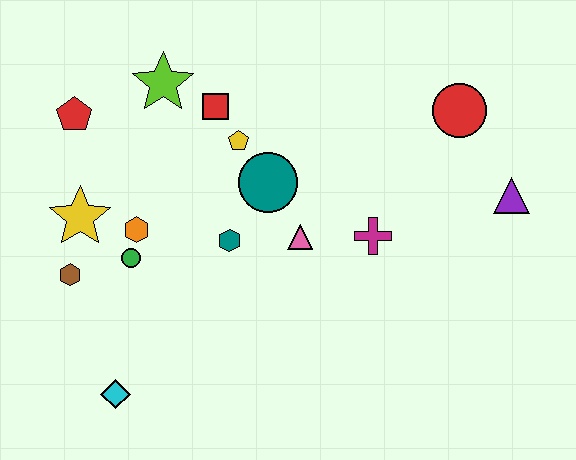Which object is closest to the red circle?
The purple triangle is closest to the red circle.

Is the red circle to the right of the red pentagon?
Yes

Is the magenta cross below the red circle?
Yes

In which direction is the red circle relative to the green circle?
The red circle is to the right of the green circle.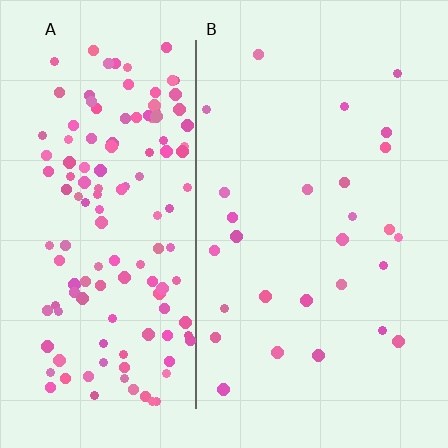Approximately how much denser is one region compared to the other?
Approximately 5.2× — region A over region B.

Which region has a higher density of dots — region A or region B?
A (the left).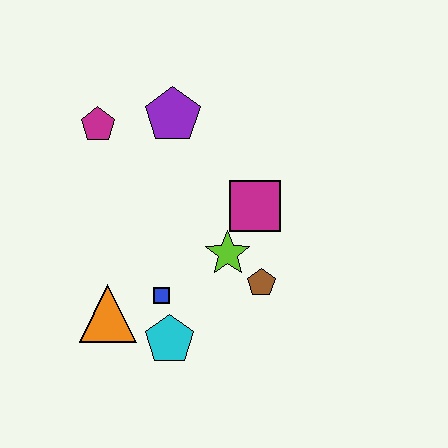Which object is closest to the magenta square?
The lime star is closest to the magenta square.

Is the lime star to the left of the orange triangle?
No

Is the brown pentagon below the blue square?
No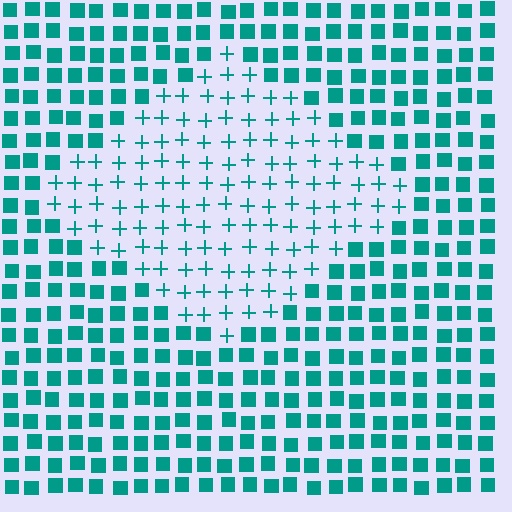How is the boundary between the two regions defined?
The boundary is defined by a change in element shape: plus signs inside vs. squares outside. All elements share the same color and spacing.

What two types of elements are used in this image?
The image uses plus signs inside the diamond region and squares outside it.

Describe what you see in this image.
The image is filled with small teal elements arranged in a uniform grid. A diamond-shaped region contains plus signs, while the surrounding area contains squares. The boundary is defined purely by the change in element shape.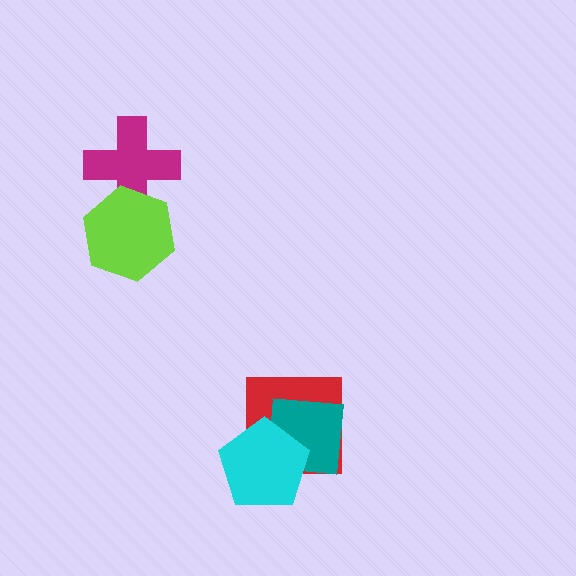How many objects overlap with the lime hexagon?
1 object overlaps with the lime hexagon.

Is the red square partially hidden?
Yes, it is partially covered by another shape.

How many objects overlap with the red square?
2 objects overlap with the red square.